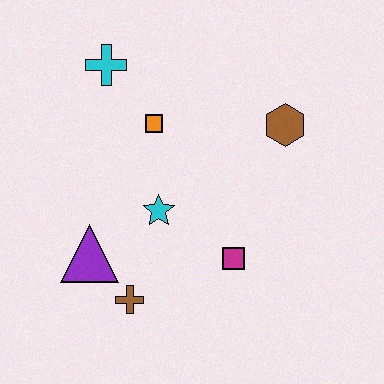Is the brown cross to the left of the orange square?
Yes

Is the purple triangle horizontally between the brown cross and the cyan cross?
No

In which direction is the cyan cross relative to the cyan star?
The cyan cross is above the cyan star.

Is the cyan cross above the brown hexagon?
Yes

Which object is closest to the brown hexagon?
The orange square is closest to the brown hexagon.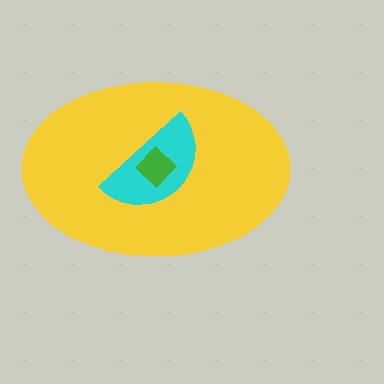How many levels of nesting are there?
3.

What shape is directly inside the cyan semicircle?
The green diamond.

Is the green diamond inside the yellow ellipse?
Yes.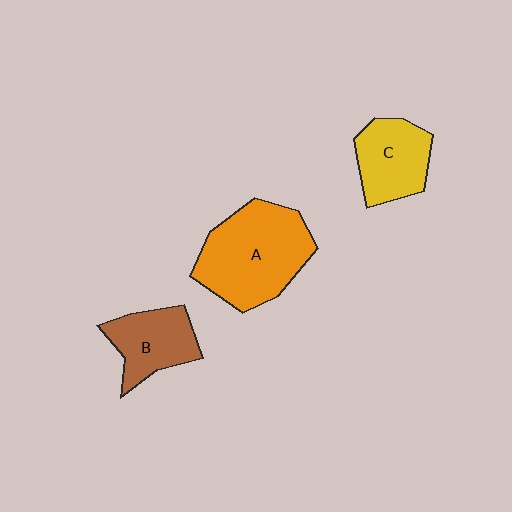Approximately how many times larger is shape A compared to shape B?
Approximately 1.8 times.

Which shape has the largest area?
Shape A (orange).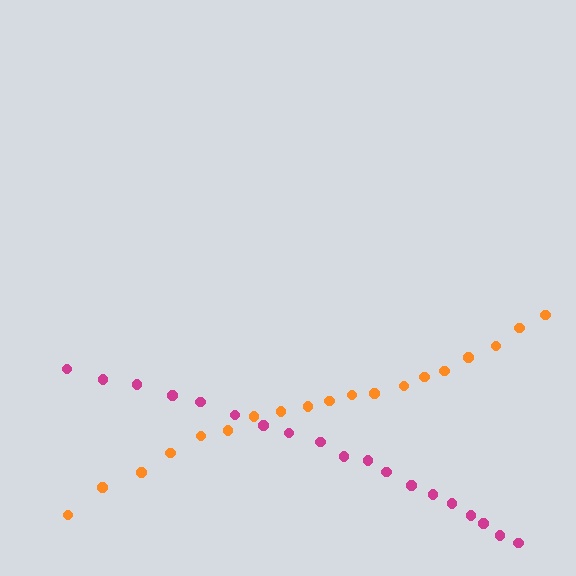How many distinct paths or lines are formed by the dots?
There are 2 distinct paths.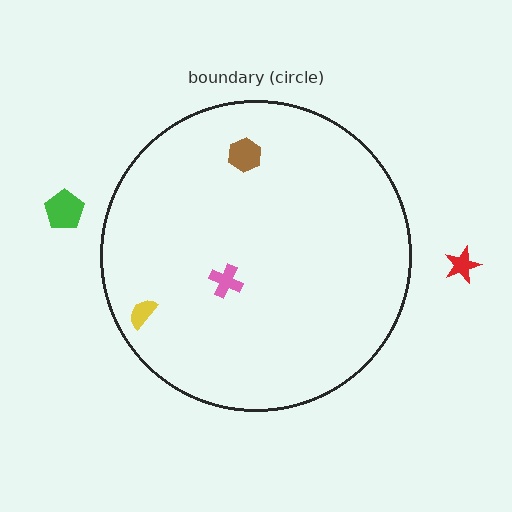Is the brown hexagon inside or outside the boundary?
Inside.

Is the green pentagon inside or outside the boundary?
Outside.